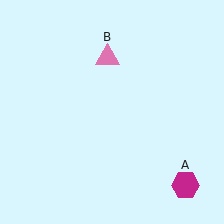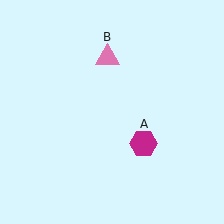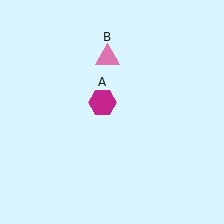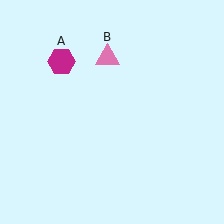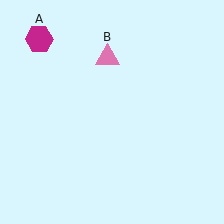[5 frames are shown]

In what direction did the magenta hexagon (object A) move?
The magenta hexagon (object A) moved up and to the left.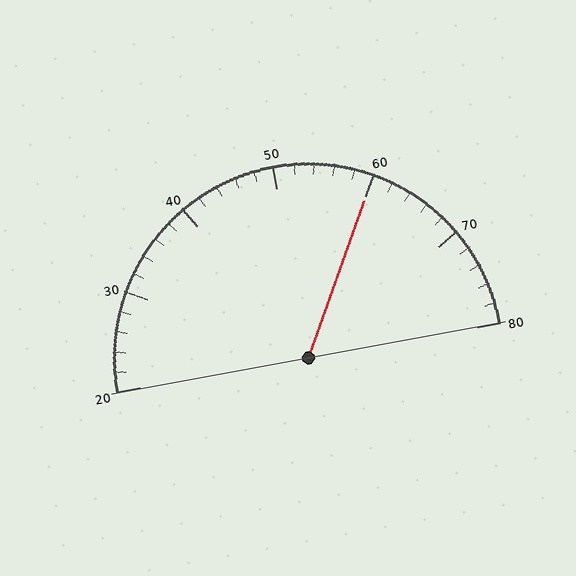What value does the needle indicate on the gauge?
The needle indicates approximately 60.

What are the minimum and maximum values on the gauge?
The gauge ranges from 20 to 80.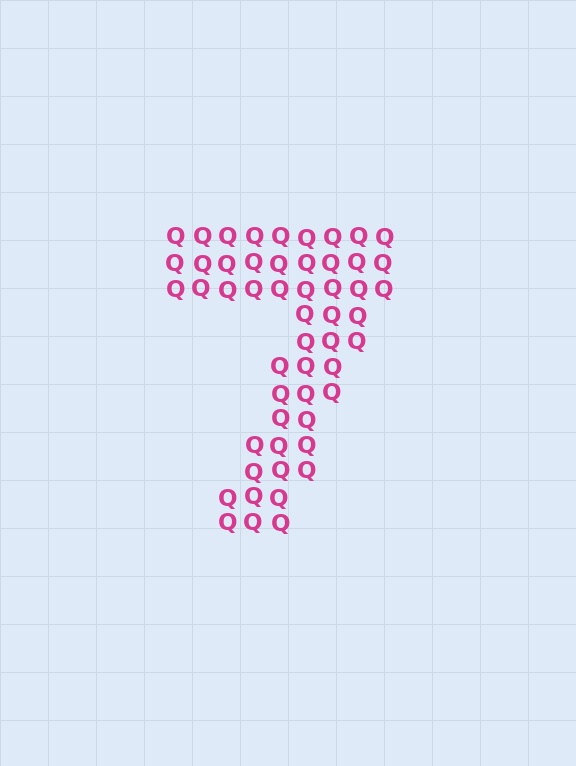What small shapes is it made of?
It is made of small letter Q's.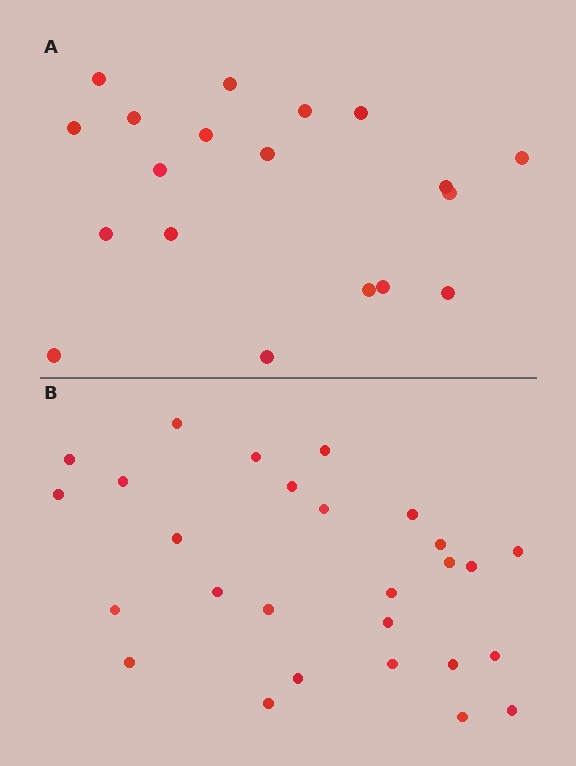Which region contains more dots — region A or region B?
Region B (the bottom region) has more dots.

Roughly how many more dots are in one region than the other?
Region B has roughly 8 or so more dots than region A.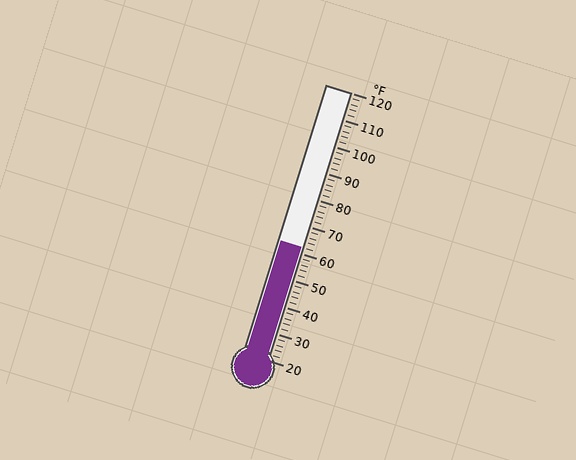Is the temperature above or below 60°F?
The temperature is above 60°F.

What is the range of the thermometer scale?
The thermometer scale ranges from 20°F to 120°F.